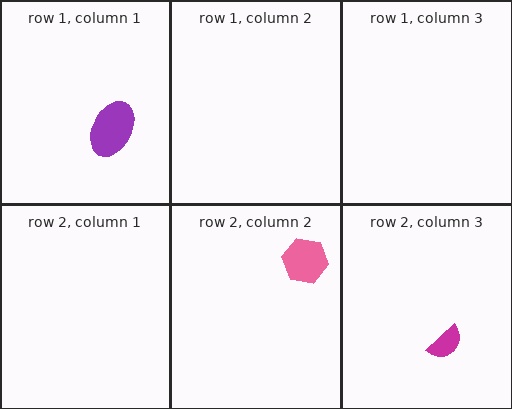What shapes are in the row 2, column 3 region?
The magenta semicircle.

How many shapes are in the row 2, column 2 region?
1.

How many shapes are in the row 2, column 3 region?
1.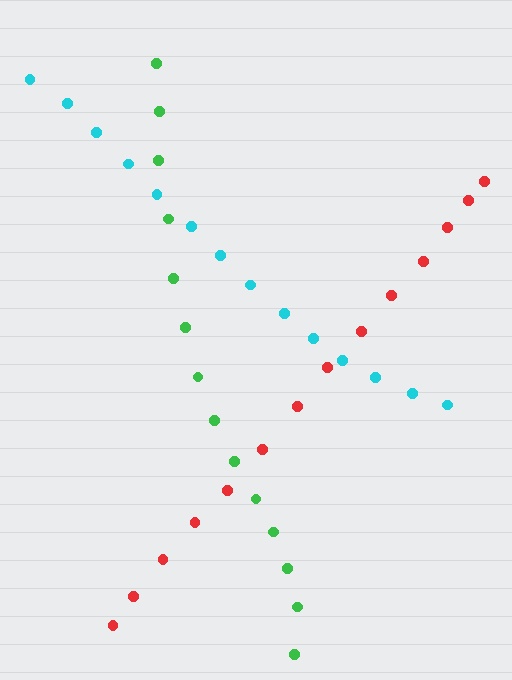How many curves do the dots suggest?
There are 3 distinct paths.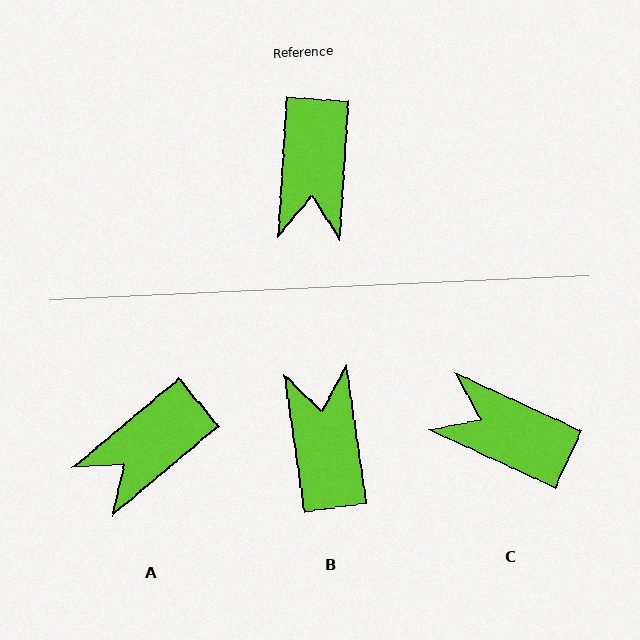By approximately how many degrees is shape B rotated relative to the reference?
Approximately 168 degrees clockwise.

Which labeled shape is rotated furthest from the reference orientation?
B, about 168 degrees away.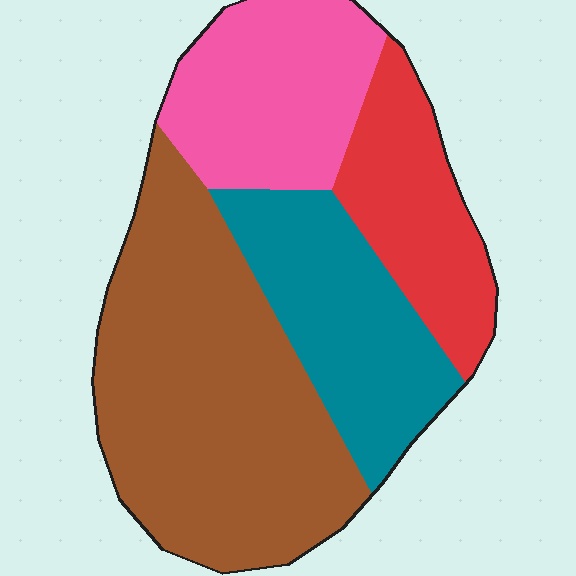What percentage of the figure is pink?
Pink covers roughly 20% of the figure.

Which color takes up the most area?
Brown, at roughly 45%.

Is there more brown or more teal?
Brown.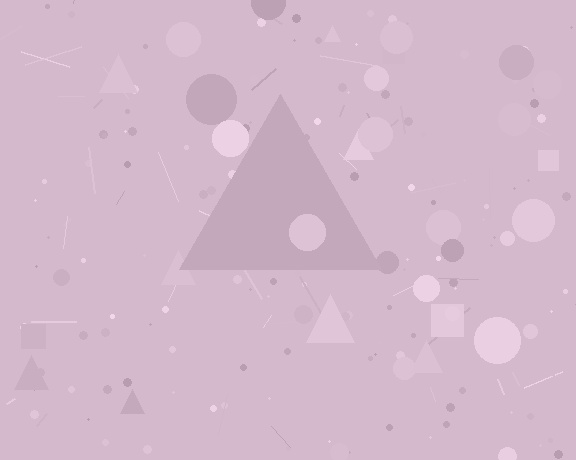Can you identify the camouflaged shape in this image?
The camouflaged shape is a triangle.